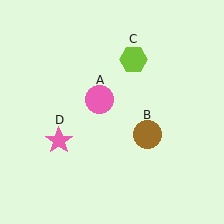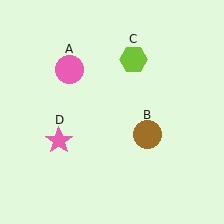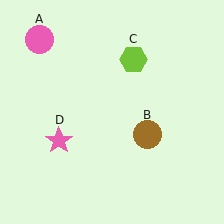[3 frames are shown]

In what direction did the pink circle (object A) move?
The pink circle (object A) moved up and to the left.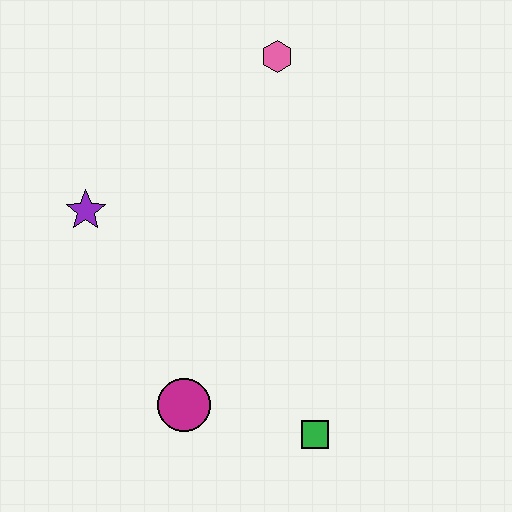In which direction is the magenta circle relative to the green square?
The magenta circle is to the left of the green square.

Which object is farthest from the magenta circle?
The pink hexagon is farthest from the magenta circle.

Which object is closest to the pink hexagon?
The purple star is closest to the pink hexagon.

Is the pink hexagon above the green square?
Yes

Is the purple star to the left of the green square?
Yes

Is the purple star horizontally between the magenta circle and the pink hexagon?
No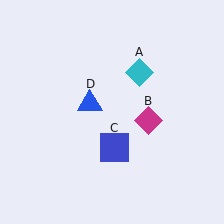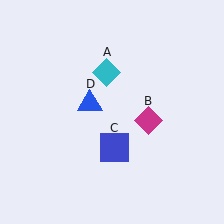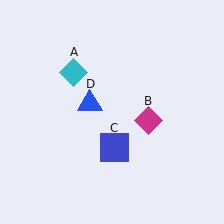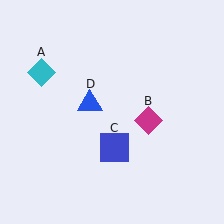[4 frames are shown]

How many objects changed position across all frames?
1 object changed position: cyan diamond (object A).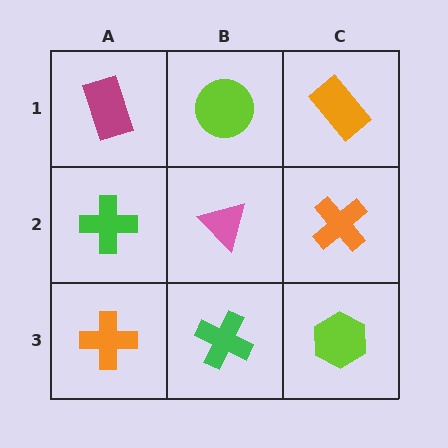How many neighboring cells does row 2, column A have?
3.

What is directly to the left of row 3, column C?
A green cross.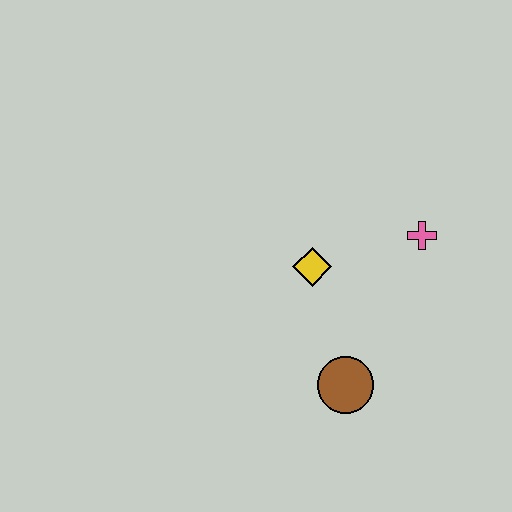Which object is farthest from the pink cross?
The brown circle is farthest from the pink cross.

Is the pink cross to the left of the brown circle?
No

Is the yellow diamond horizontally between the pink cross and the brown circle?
No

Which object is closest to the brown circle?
The yellow diamond is closest to the brown circle.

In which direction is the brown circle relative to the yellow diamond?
The brown circle is below the yellow diamond.